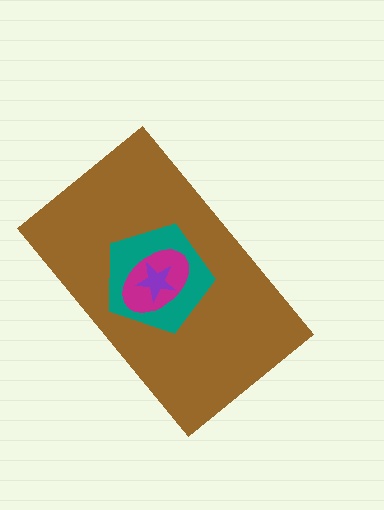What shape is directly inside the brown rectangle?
The teal pentagon.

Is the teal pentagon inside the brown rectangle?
Yes.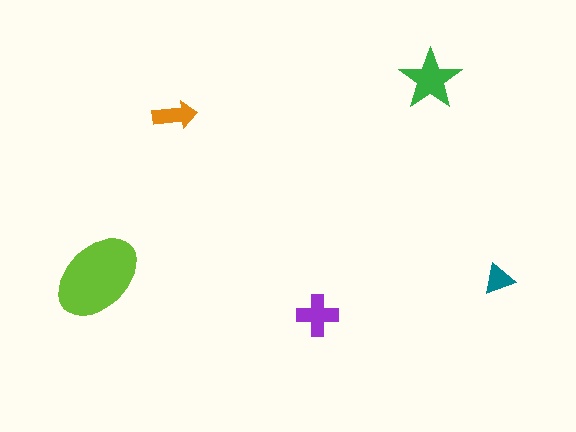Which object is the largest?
The lime ellipse.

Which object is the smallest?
The teal triangle.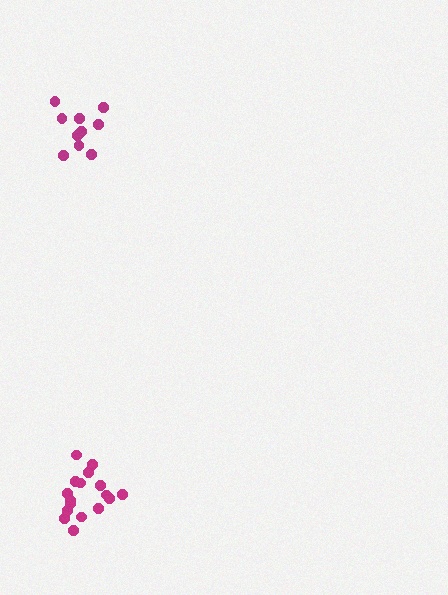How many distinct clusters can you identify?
There are 2 distinct clusters.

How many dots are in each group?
Group 1: 11 dots, Group 2: 17 dots (28 total).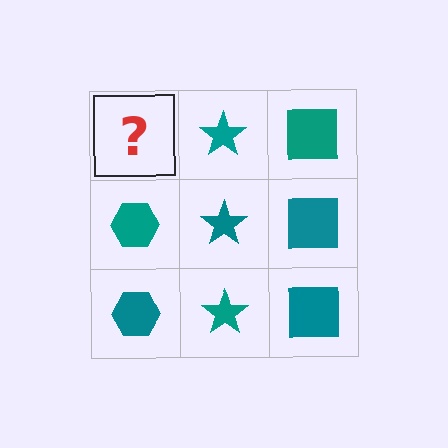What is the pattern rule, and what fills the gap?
The rule is that each column has a consistent shape. The gap should be filled with a teal hexagon.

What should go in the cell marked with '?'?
The missing cell should contain a teal hexagon.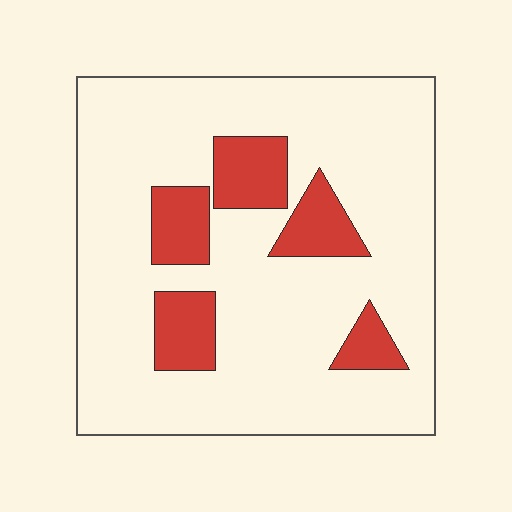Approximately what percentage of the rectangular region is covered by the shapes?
Approximately 20%.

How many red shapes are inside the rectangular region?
5.